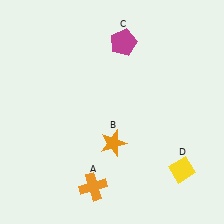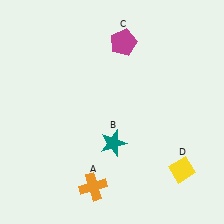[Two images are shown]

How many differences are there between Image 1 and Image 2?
There is 1 difference between the two images.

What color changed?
The star (B) changed from orange in Image 1 to teal in Image 2.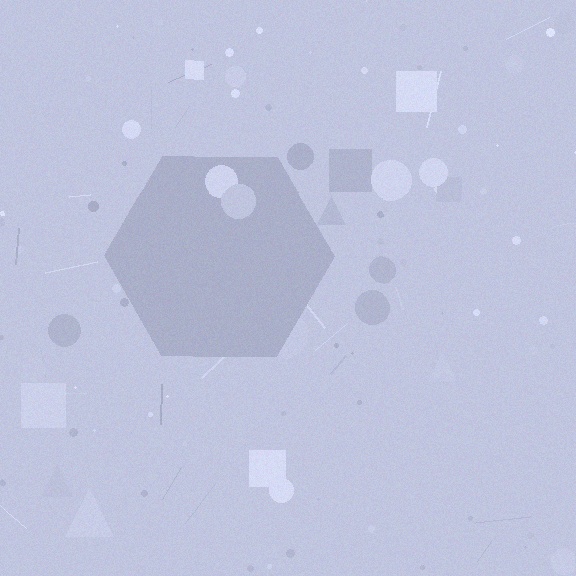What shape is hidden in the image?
A hexagon is hidden in the image.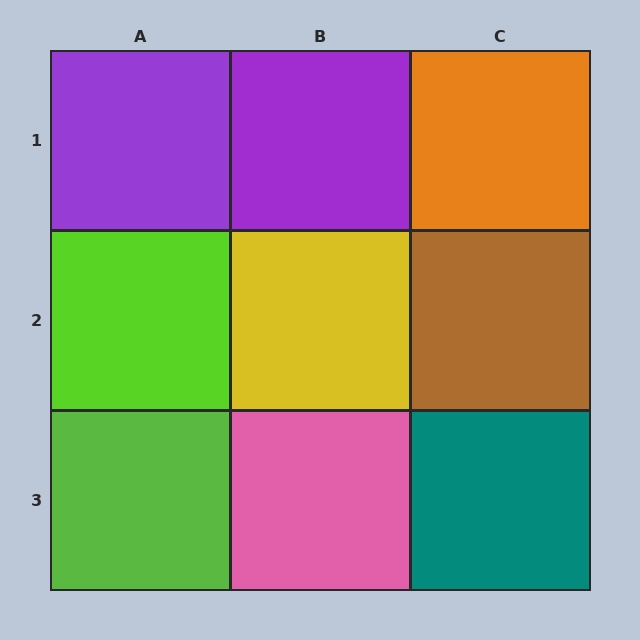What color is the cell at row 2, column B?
Yellow.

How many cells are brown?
1 cell is brown.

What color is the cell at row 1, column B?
Purple.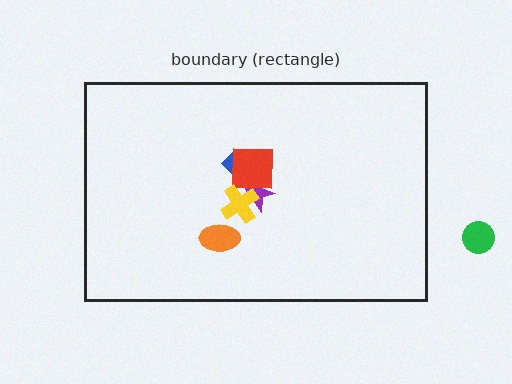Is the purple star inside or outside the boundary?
Inside.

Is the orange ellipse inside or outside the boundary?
Inside.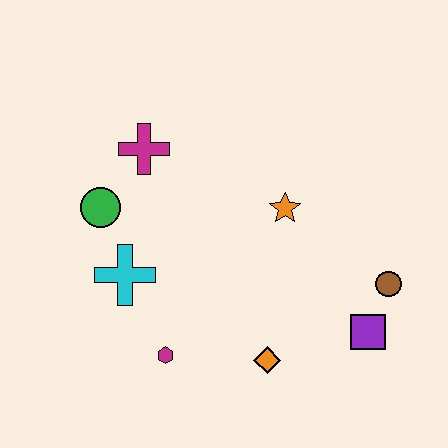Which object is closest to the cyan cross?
The green circle is closest to the cyan cross.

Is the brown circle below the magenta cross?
Yes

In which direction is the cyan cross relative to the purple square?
The cyan cross is to the left of the purple square.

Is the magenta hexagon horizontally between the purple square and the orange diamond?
No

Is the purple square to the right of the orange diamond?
Yes